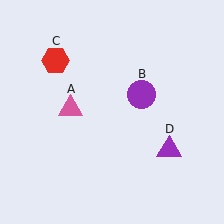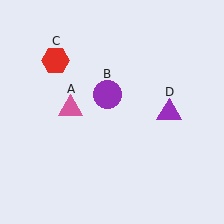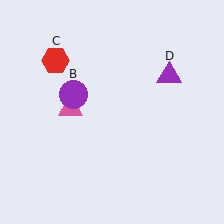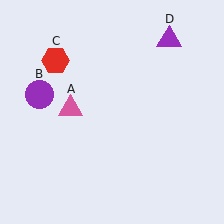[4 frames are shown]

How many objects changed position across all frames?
2 objects changed position: purple circle (object B), purple triangle (object D).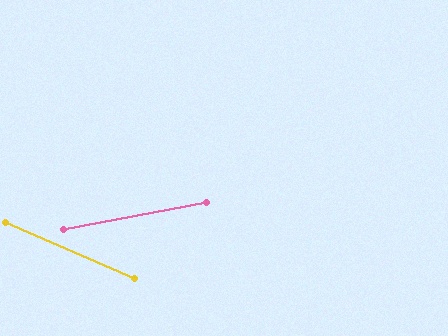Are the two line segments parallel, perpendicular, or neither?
Neither parallel nor perpendicular — they differ by about 34°.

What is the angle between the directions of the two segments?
Approximately 34 degrees.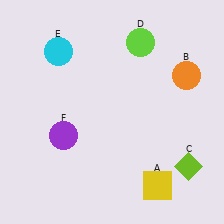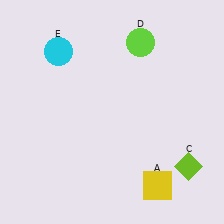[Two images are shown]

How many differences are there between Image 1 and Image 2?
There are 2 differences between the two images.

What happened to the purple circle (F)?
The purple circle (F) was removed in Image 2. It was in the bottom-left area of Image 1.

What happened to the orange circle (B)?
The orange circle (B) was removed in Image 2. It was in the top-right area of Image 1.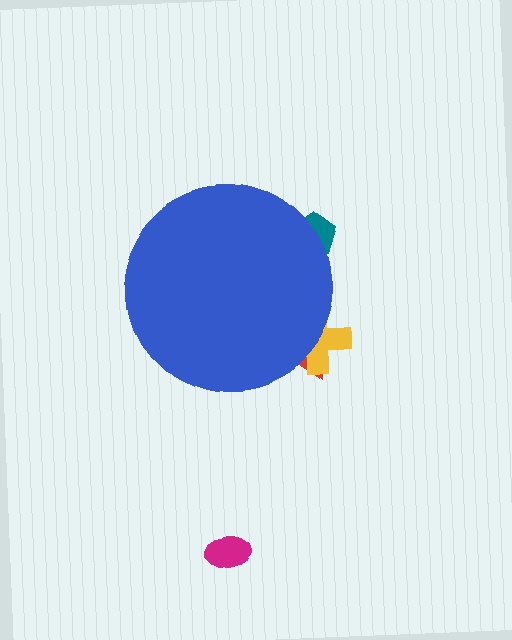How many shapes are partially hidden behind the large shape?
3 shapes are partially hidden.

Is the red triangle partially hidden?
Yes, the red triangle is partially hidden behind the blue circle.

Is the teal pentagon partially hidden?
Yes, the teal pentagon is partially hidden behind the blue circle.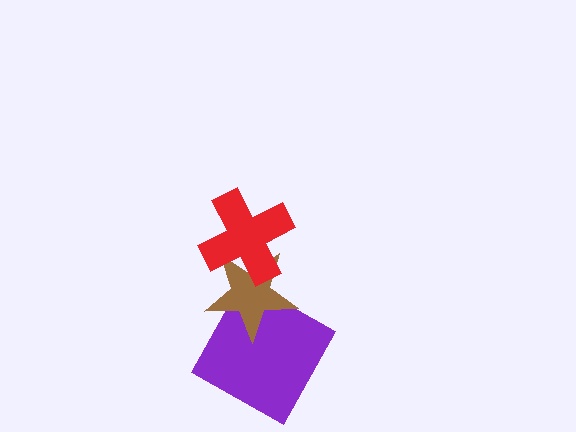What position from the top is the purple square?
The purple square is 3rd from the top.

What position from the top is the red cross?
The red cross is 1st from the top.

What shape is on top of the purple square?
The brown star is on top of the purple square.